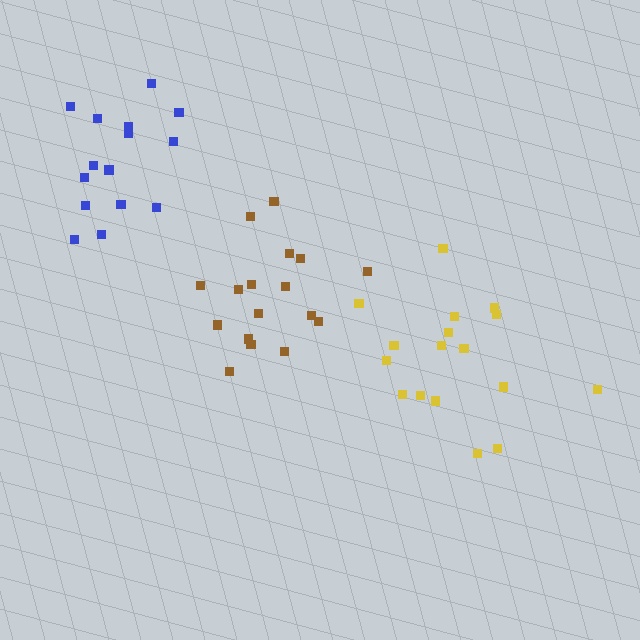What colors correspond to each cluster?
The clusters are colored: brown, blue, yellow.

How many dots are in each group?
Group 1: 17 dots, Group 2: 15 dots, Group 3: 17 dots (49 total).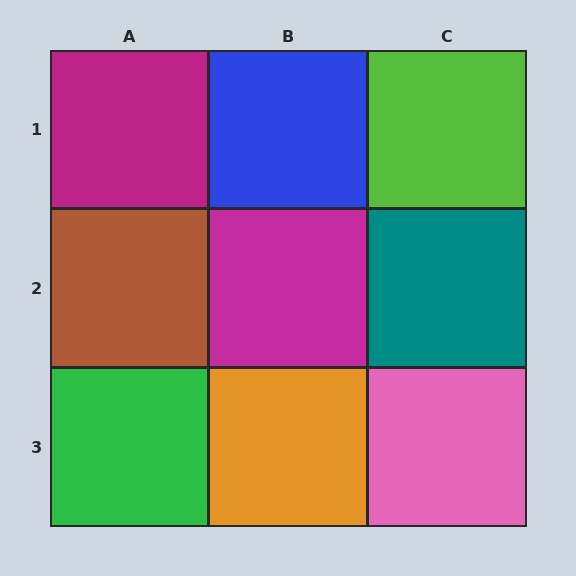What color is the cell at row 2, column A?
Brown.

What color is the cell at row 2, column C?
Teal.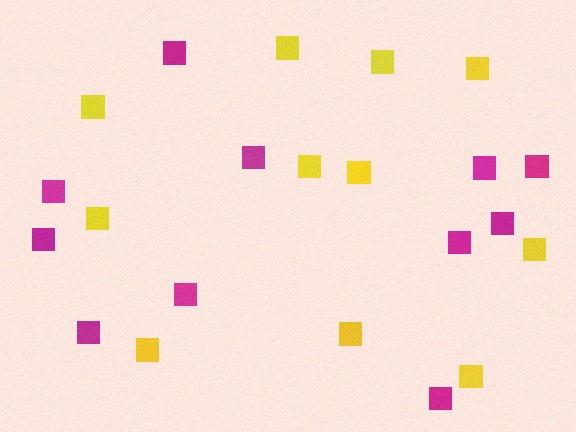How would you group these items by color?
There are 2 groups: one group of yellow squares (11) and one group of magenta squares (11).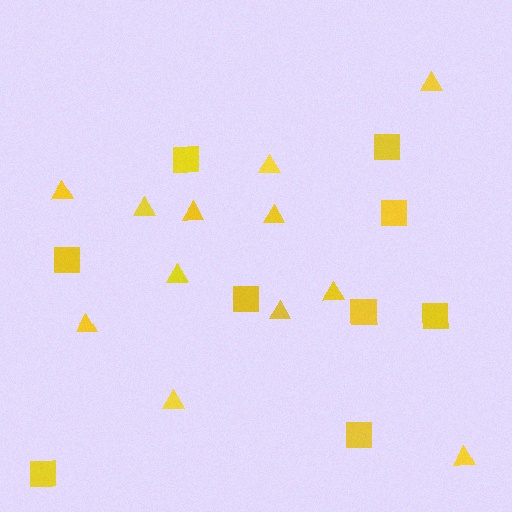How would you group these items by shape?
There are 2 groups: one group of triangles (12) and one group of squares (9).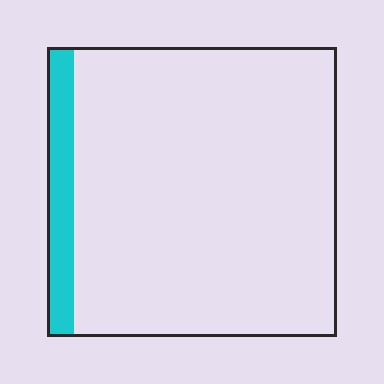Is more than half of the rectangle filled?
No.